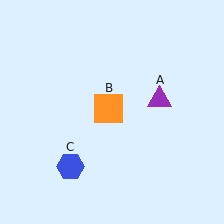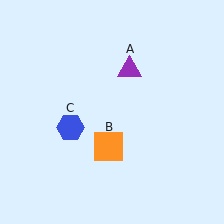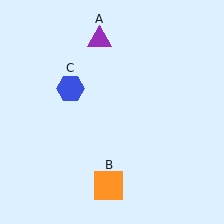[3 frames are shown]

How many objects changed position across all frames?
3 objects changed position: purple triangle (object A), orange square (object B), blue hexagon (object C).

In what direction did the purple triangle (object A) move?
The purple triangle (object A) moved up and to the left.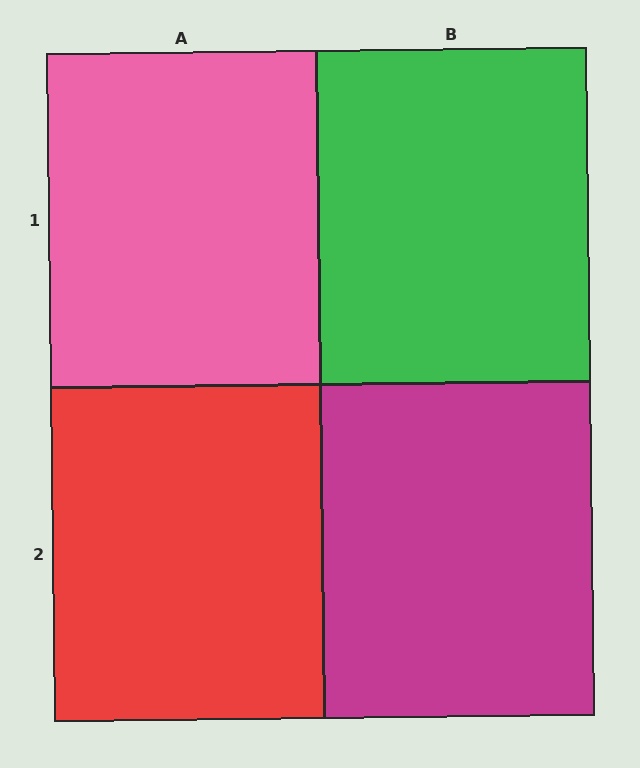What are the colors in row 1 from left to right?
Pink, green.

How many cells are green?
1 cell is green.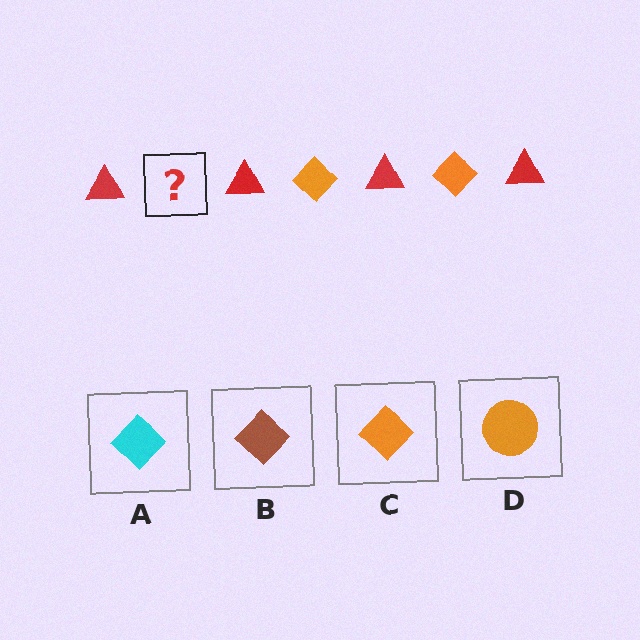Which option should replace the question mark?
Option C.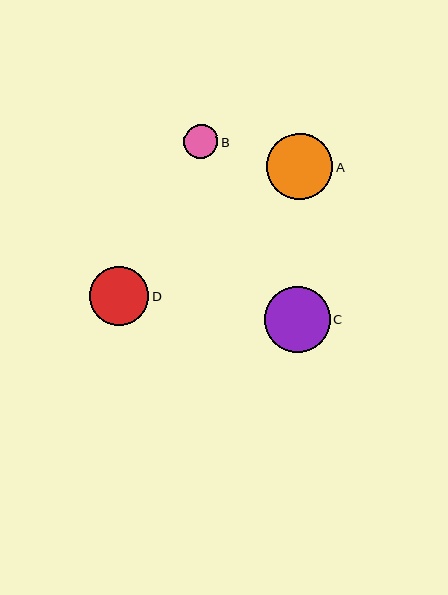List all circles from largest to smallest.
From largest to smallest: C, A, D, B.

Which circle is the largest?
Circle C is the largest with a size of approximately 66 pixels.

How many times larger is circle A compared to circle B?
Circle A is approximately 1.9 times the size of circle B.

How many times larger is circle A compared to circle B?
Circle A is approximately 1.9 times the size of circle B.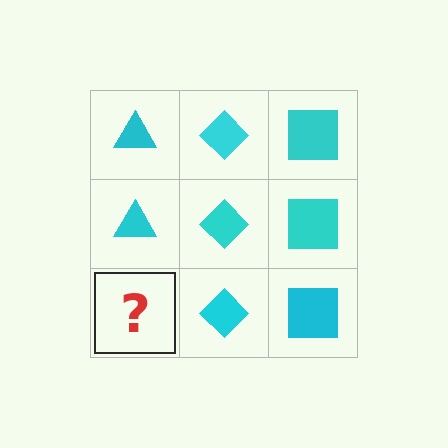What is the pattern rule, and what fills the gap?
The rule is that each column has a consistent shape. The gap should be filled with a cyan triangle.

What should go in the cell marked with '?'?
The missing cell should contain a cyan triangle.